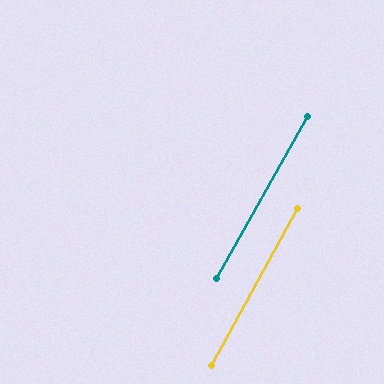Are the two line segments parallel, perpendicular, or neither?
Parallel — their directions differ by only 0.6°.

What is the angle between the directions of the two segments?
Approximately 1 degree.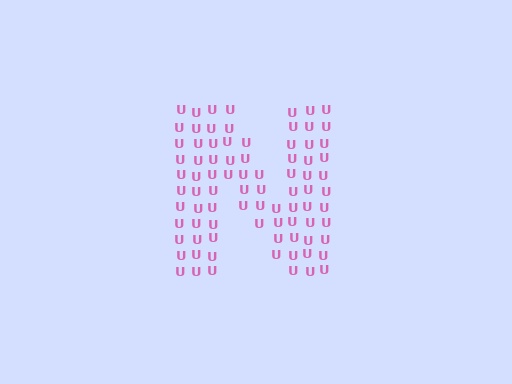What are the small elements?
The small elements are letter U's.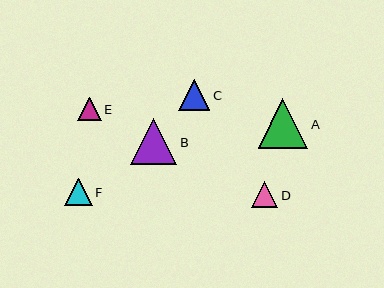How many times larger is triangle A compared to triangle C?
Triangle A is approximately 1.6 times the size of triangle C.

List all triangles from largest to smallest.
From largest to smallest: A, B, C, F, D, E.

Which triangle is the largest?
Triangle A is the largest with a size of approximately 50 pixels.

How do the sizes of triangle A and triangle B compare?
Triangle A and triangle B are approximately the same size.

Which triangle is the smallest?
Triangle E is the smallest with a size of approximately 23 pixels.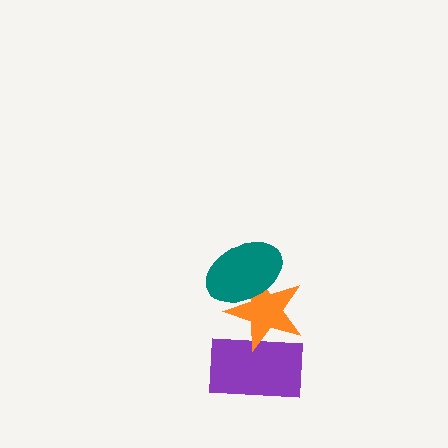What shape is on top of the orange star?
The teal ellipse is on top of the orange star.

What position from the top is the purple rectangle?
The purple rectangle is 3rd from the top.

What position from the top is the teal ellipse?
The teal ellipse is 1st from the top.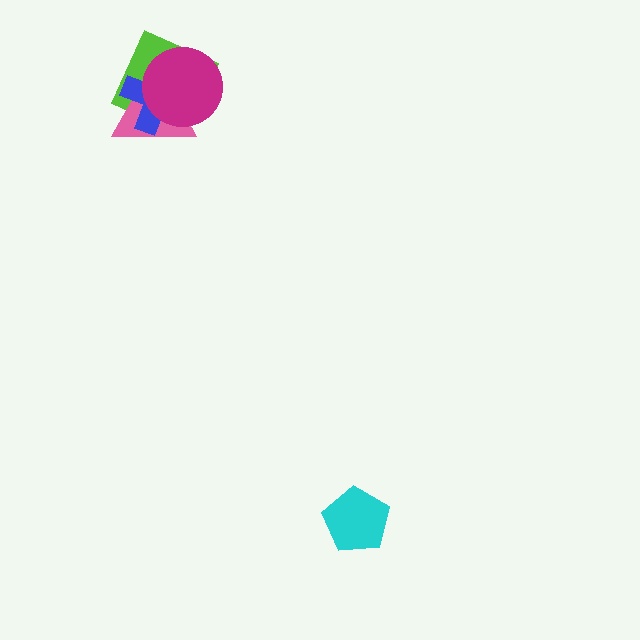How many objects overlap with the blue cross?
3 objects overlap with the blue cross.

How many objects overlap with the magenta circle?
3 objects overlap with the magenta circle.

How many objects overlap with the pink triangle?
3 objects overlap with the pink triangle.